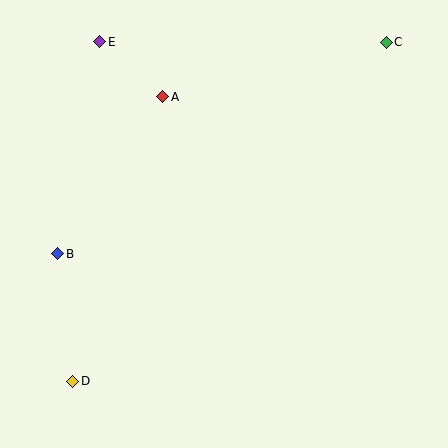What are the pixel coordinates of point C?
Point C is at (386, 42).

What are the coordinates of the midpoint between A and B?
The midpoint between A and B is at (110, 175).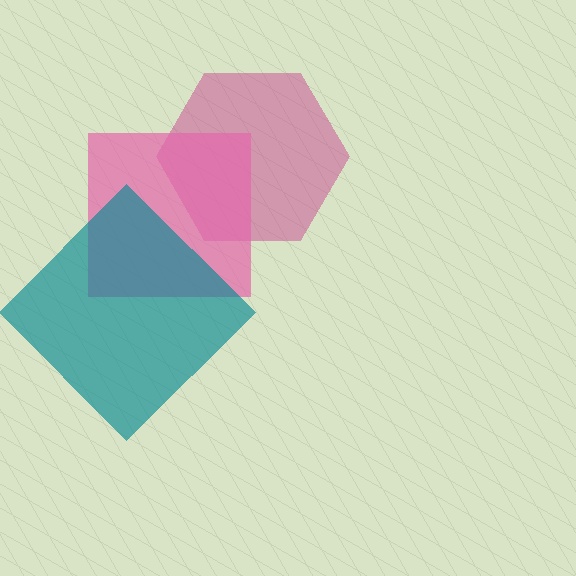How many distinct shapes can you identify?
There are 3 distinct shapes: a magenta hexagon, a pink square, a teal diamond.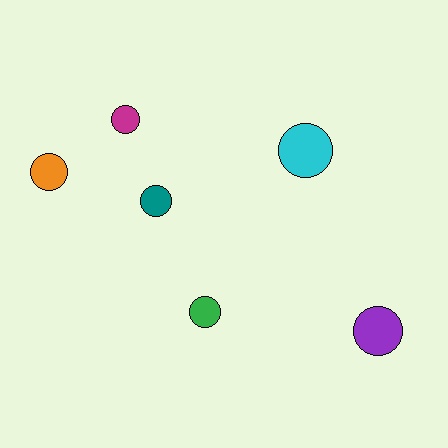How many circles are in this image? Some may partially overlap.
There are 6 circles.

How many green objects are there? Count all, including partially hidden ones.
There is 1 green object.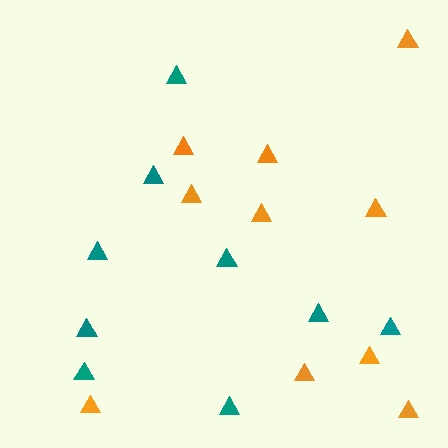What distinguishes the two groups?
There are 2 groups: one group of teal triangles (9) and one group of orange triangles (10).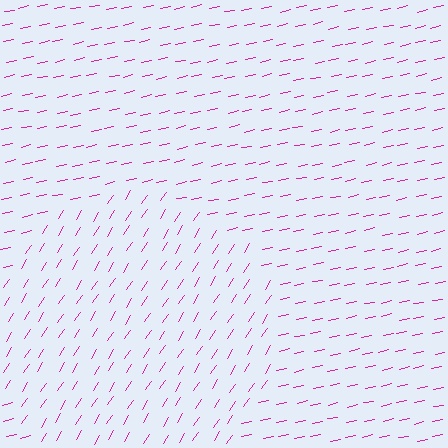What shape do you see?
I see a circle.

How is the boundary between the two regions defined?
The boundary is defined purely by a change in line orientation (approximately 45 degrees difference). All lines are the same color and thickness.